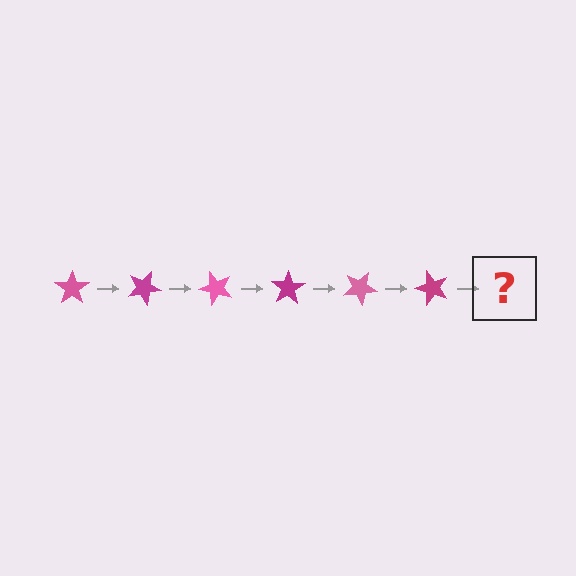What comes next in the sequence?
The next element should be a pink star, rotated 150 degrees from the start.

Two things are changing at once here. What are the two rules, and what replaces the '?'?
The two rules are that it rotates 25 degrees each step and the color cycles through pink and magenta. The '?' should be a pink star, rotated 150 degrees from the start.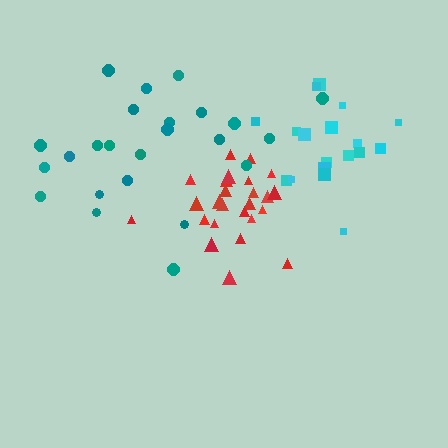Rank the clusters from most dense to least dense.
red, cyan, teal.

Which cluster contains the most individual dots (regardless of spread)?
Red (25).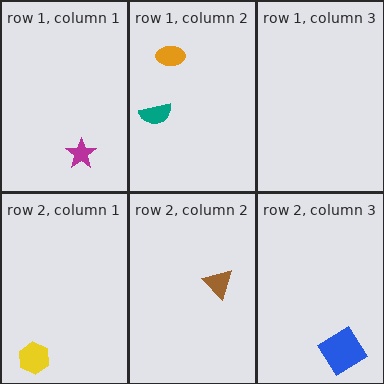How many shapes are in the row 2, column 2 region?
1.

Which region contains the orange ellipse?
The row 1, column 2 region.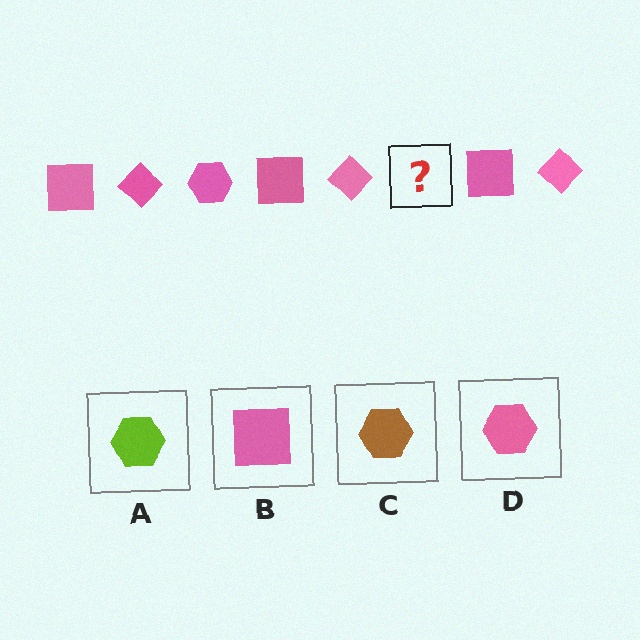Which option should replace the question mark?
Option D.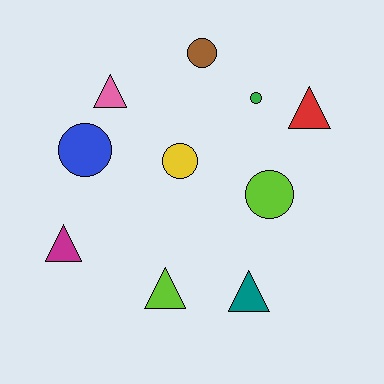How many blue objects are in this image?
There is 1 blue object.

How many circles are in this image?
There are 5 circles.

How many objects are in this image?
There are 10 objects.